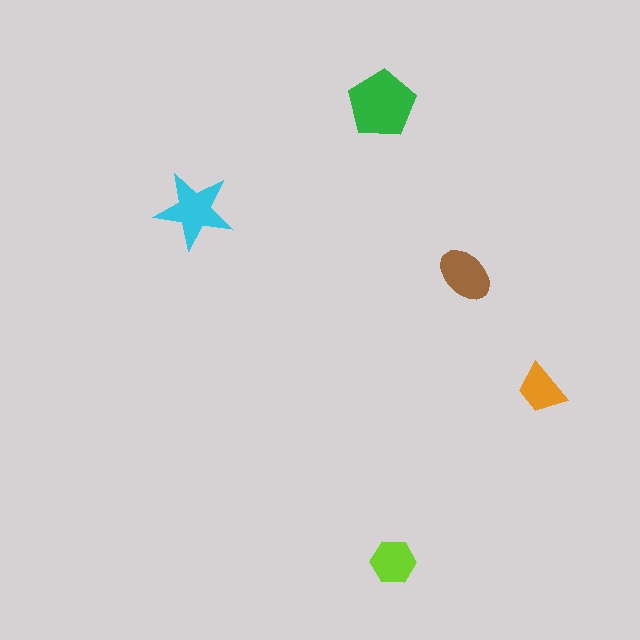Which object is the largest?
The green pentagon.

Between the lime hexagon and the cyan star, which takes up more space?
The cyan star.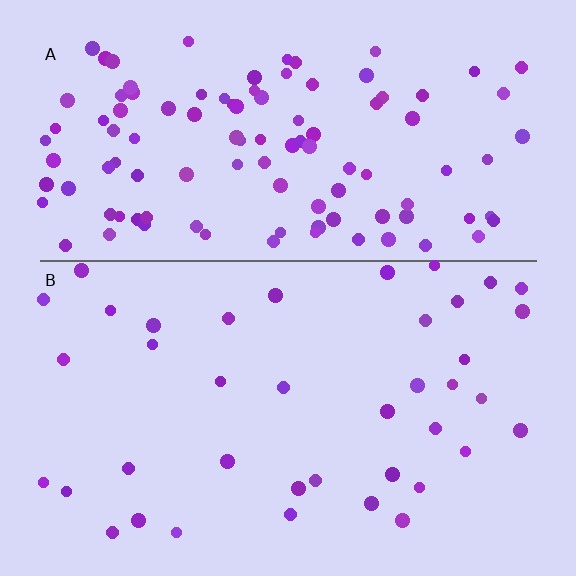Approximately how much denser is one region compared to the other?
Approximately 2.8× — region A over region B.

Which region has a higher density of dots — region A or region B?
A (the top).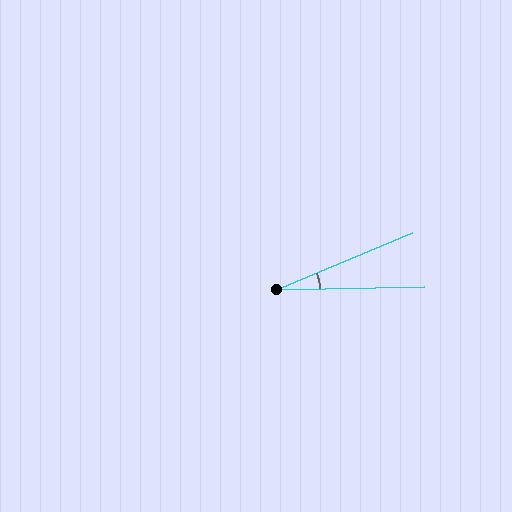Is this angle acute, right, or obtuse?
It is acute.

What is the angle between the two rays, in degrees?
Approximately 22 degrees.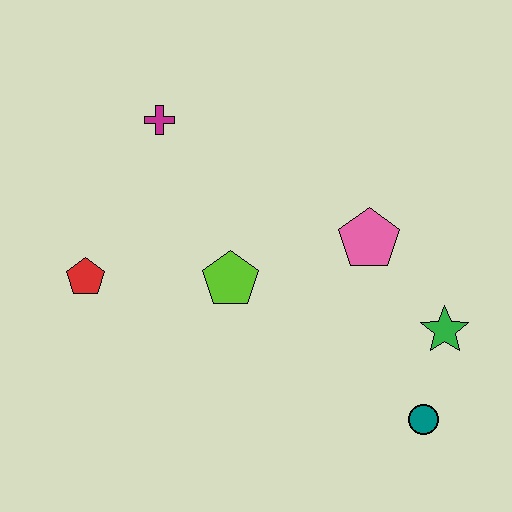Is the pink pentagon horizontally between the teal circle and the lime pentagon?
Yes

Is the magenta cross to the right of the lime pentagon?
No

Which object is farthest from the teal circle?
The magenta cross is farthest from the teal circle.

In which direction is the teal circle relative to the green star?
The teal circle is below the green star.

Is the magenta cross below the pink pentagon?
No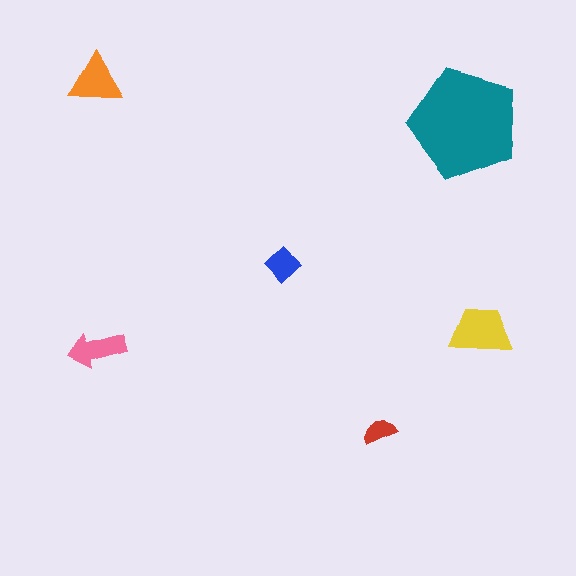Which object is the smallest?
The red semicircle.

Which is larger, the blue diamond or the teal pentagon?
The teal pentagon.